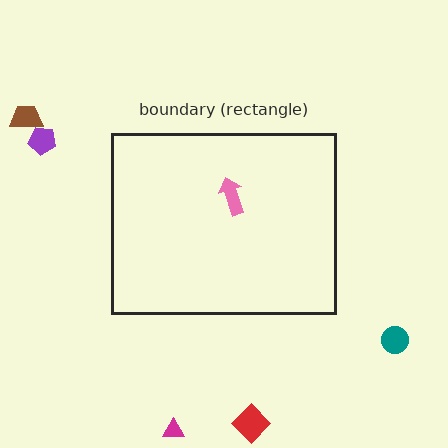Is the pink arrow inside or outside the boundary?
Inside.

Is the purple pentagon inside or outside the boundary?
Outside.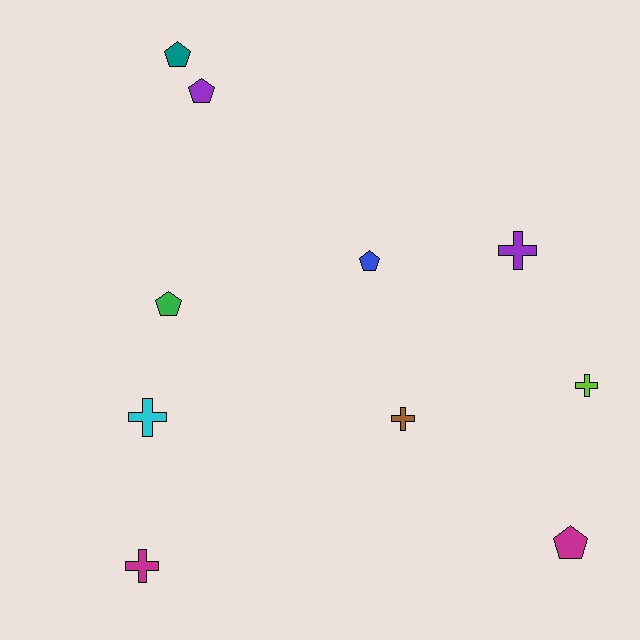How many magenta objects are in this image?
There are 2 magenta objects.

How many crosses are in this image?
There are 5 crosses.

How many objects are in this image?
There are 10 objects.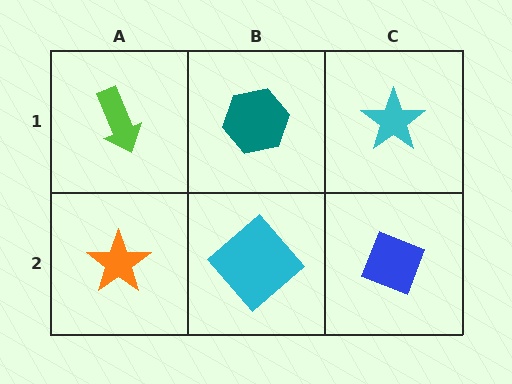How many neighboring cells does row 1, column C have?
2.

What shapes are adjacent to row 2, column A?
A lime arrow (row 1, column A), a cyan diamond (row 2, column B).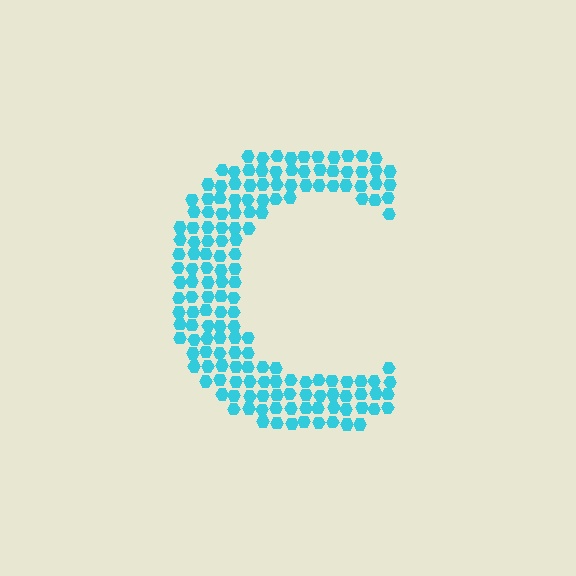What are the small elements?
The small elements are hexagons.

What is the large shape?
The large shape is the letter C.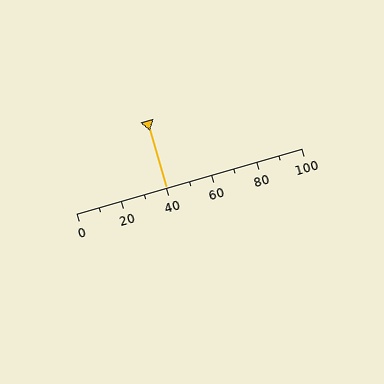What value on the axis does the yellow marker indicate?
The marker indicates approximately 40.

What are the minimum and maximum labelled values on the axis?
The axis runs from 0 to 100.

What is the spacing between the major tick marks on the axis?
The major ticks are spaced 20 apart.